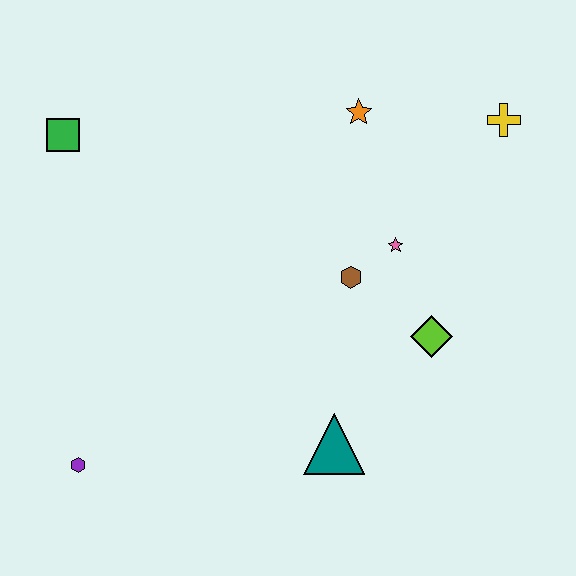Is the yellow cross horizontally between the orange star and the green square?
No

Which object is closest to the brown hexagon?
The pink star is closest to the brown hexagon.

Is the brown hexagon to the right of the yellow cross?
No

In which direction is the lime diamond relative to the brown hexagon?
The lime diamond is to the right of the brown hexagon.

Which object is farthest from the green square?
The yellow cross is farthest from the green square.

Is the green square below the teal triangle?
No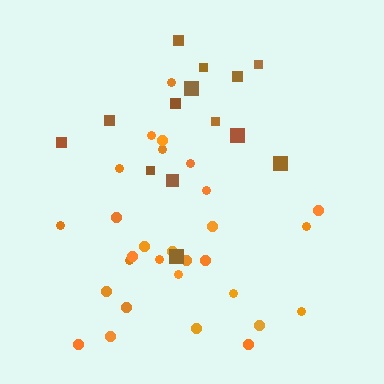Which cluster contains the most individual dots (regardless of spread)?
Orange (30).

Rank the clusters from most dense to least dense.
orange, brown.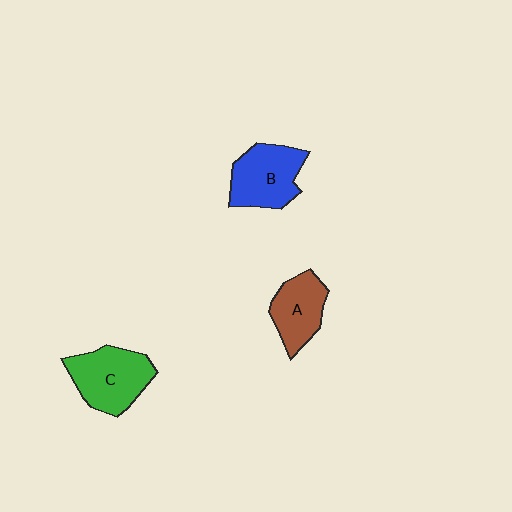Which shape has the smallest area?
Shape A (brown).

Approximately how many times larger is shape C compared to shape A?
Approximately 1.3 times.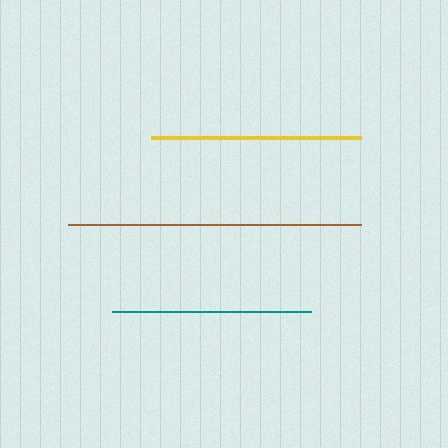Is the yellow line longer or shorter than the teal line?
The yellow line is longer than the teal line.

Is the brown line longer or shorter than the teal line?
The brown line is longer than the teal line.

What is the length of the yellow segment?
The yellow segment is approximately 210 pixels long.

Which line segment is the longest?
The brown line is the longest at approximately 293 pixels.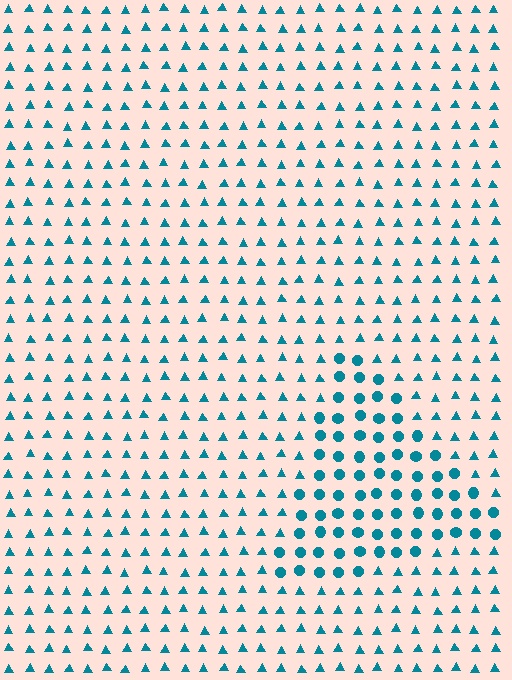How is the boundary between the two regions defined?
The boundary is defined by a change in element shape: circles inside vs. triangles outside. All elements share the same color and spacing.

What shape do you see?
I see a triangle.